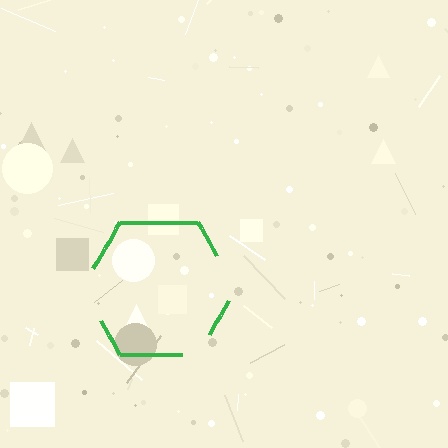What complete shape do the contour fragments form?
The contour fragments form a hexagon.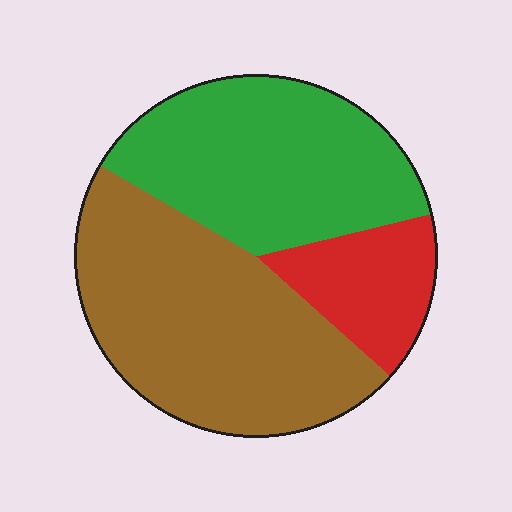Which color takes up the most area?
Brown, at roughly 45%.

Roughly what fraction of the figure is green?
Green takes up about three eighths (3/8) of the figure.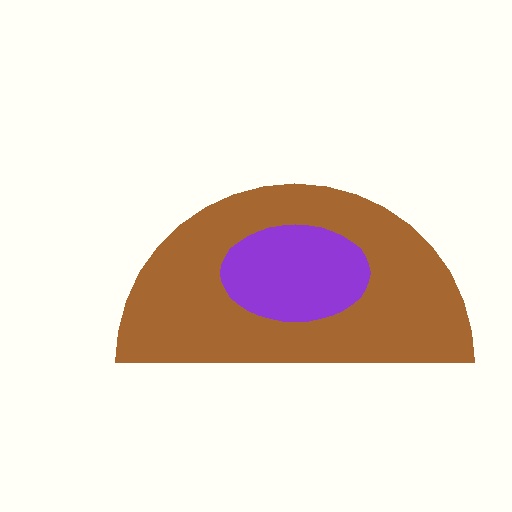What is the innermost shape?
The purple ellipse.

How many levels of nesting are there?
2.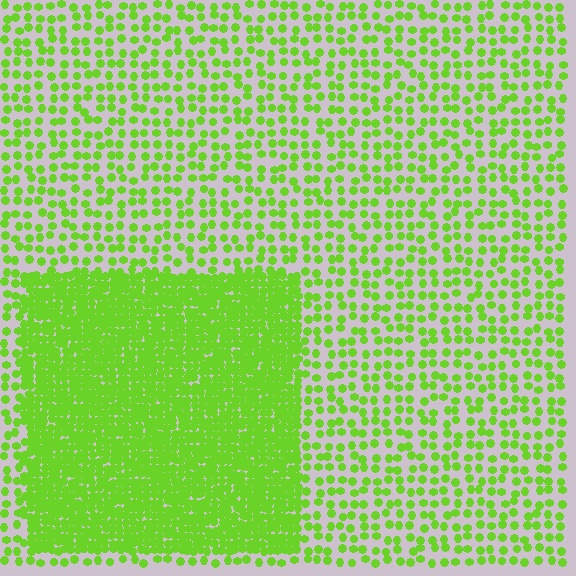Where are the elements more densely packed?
The elements are more densely packed inside the rectangle boundary.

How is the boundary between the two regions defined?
The boundary is defined by a change in element density (approximately 2.9x ratio). All elements are the same color, size, and shape.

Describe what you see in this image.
The image contains small lime elements arranged at two different densities. A rectangle-shaped region is visible where the elements are more densely packed than the surrounding area.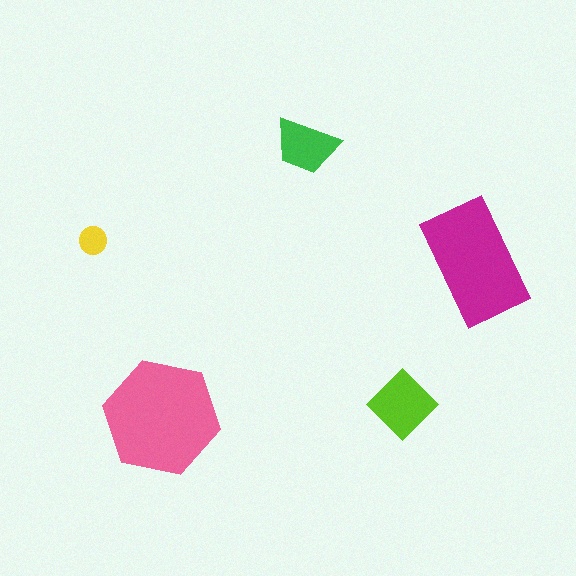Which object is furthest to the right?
The magenta rectangle is rightmost.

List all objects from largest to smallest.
The pink hexagon, the magenta rectangle, the lime diamond, the green trapezoid, the yellow circle.